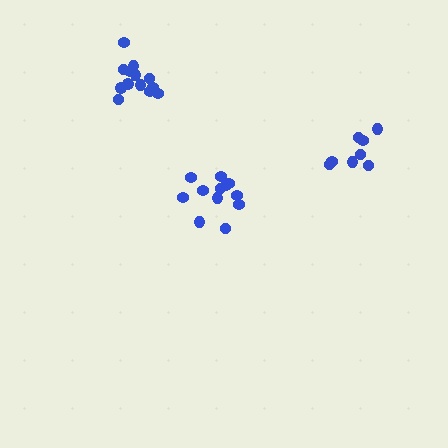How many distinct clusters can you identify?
There are 3 distinct clusters.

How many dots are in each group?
Group 1: 8 dots, Group 2: 13 dots, Group 3: 12 dots (33 total).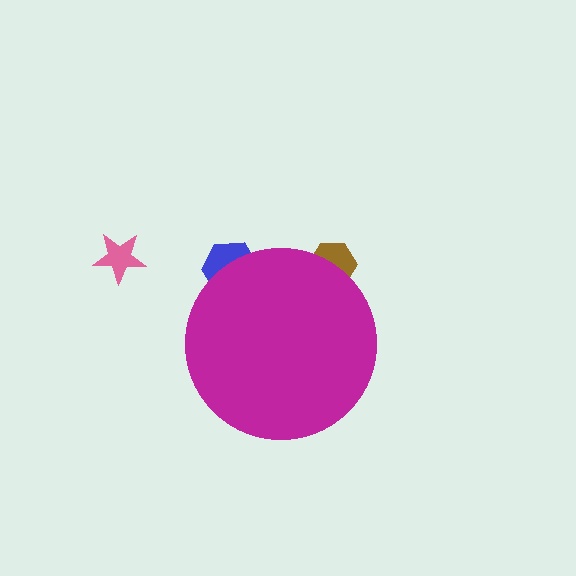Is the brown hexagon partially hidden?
Yes, the brown hexagon is partially hidden behind the magenta circle.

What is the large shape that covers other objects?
A magenta circle.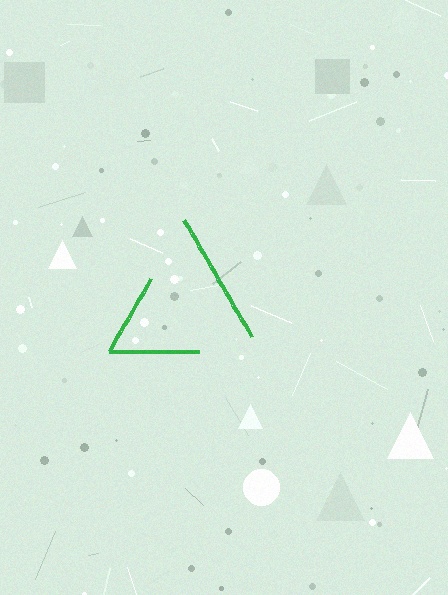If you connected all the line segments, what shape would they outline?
They would outline a triangle.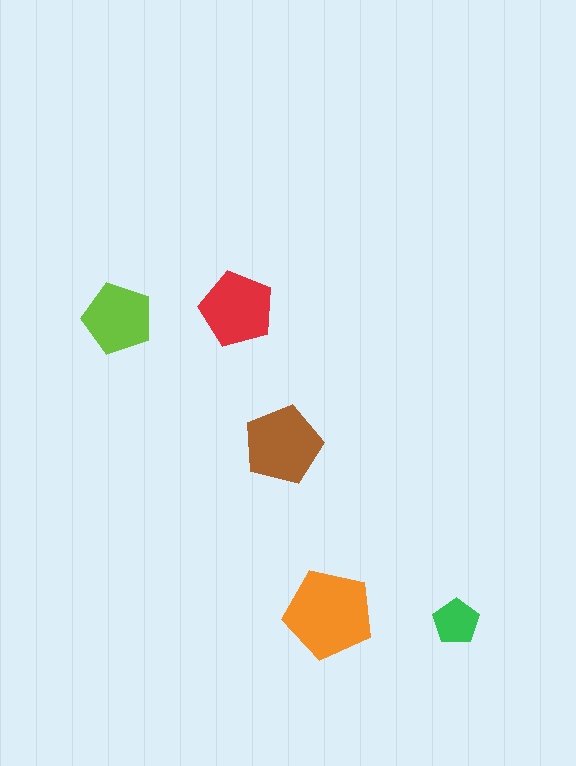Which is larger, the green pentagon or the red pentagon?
The red one.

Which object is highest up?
The red pentagon is topmost.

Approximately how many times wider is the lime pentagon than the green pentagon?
About 1.5 times wider.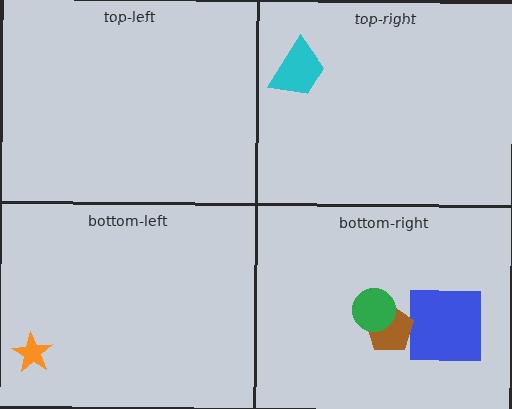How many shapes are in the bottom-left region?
1.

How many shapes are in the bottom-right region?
3.